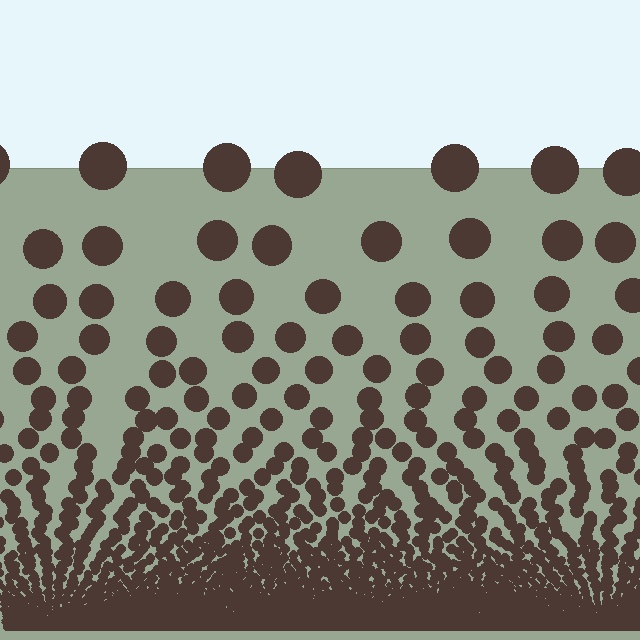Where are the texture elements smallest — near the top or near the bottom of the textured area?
Near the bottom.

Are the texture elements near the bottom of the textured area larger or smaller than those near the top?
Smaller. The gradient is inverted — elements near the bottom are smaller and denser.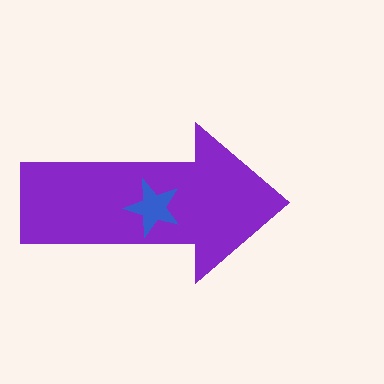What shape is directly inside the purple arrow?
The blue star.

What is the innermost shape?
The blue star.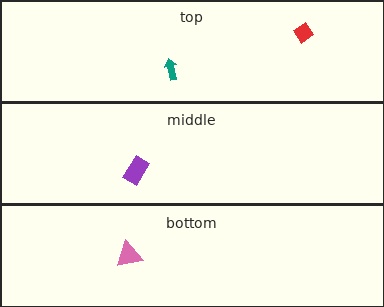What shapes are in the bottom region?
The pink triangle.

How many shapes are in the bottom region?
1.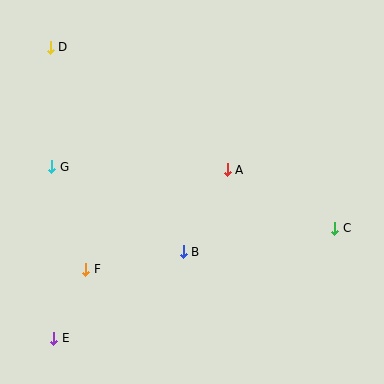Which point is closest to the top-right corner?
Point A is closest to the top-right corner.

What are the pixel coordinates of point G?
Point G is at (52, 167).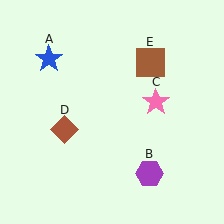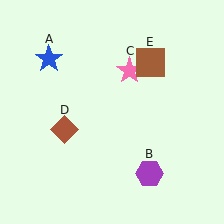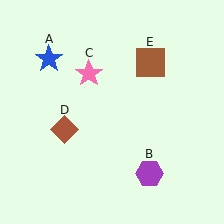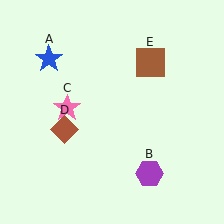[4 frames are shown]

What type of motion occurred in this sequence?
The pink star (object C) rotated counterclockwise around the center of the scene.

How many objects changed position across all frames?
1 object changed position: pink star (object C).